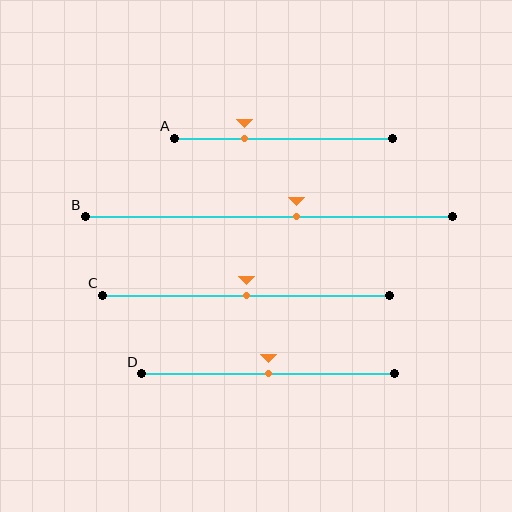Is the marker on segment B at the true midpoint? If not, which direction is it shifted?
No, the marker on segment B is shifted to the right by about 7% of the segment length.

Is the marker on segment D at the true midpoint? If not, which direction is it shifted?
Yes, the marker on segment D is at the true midpoint.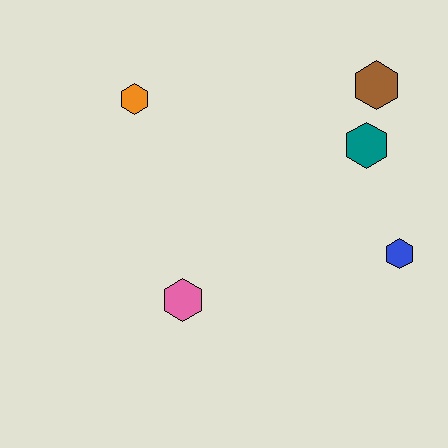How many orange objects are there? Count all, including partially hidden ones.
There is 1 orange object.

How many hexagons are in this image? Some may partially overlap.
There are 5 hexagons.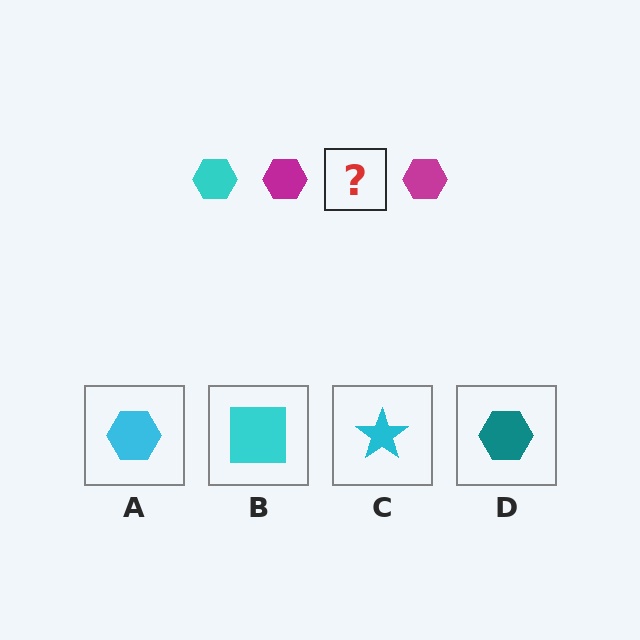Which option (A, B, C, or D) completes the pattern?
A.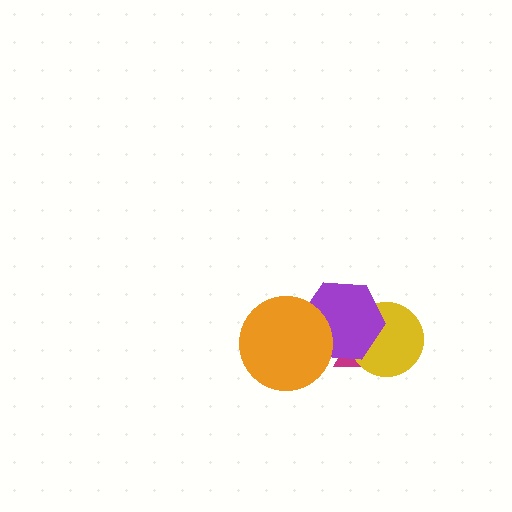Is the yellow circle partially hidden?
Yes, it is partially covered by another shape.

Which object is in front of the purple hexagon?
The orange circle is in front of the purple hexagon.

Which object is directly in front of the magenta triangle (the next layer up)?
The yellow circle is directly in front of the magenta triangle.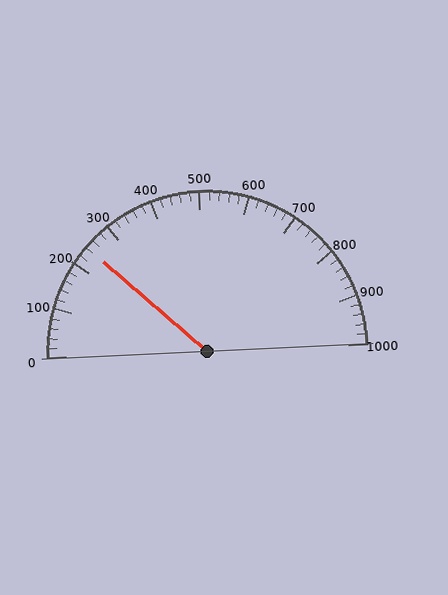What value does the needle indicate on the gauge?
The needle indicates approximately 240.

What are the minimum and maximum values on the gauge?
The gauge ranges from 0 to 1000.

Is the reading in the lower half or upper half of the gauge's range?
The reading is in the lower half of the range (0 to 1000).